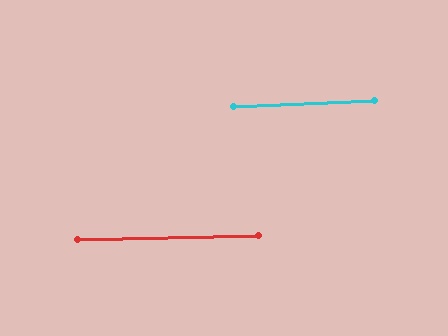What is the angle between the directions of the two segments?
Approximately 1 degree.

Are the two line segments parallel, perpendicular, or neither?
Parallel — their directions differ by only 1.3°.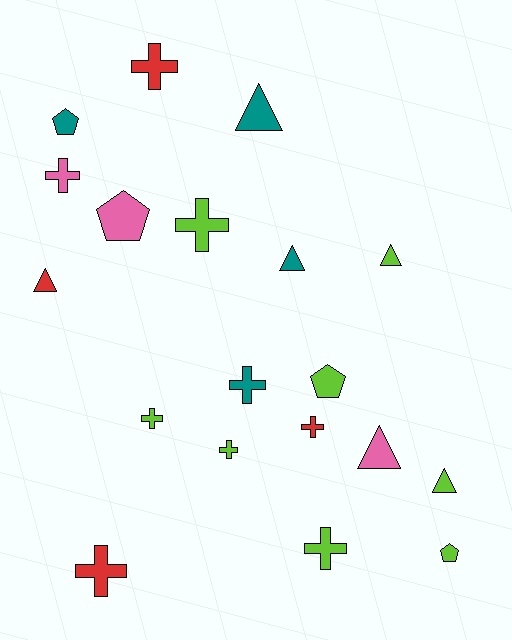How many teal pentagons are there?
There is 1 teal pentagon.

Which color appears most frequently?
Lime, with 8 objects.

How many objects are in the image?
There are 19 objects.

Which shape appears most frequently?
Cross, with 9 objects.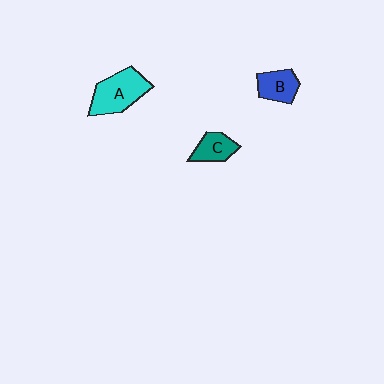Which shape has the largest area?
Shape A (cyan).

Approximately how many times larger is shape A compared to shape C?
Approximately 1.8 times.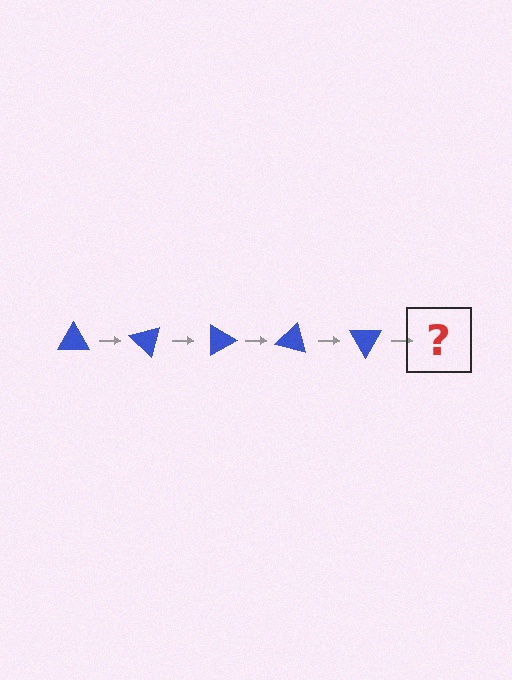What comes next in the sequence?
The next element should be a blue triangle rotated 225 degrees.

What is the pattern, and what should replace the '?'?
The pattern is that the triangle rotates 45 degrees each step. The '?' should be a blue triangle rotated 225 degrees.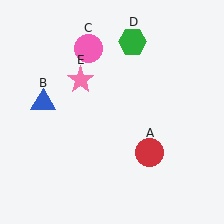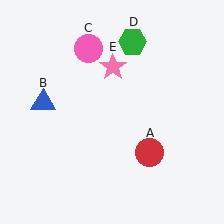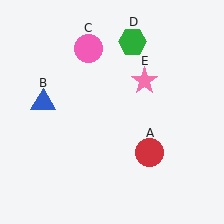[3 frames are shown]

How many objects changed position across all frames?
1 object changed position: pink star (object E).